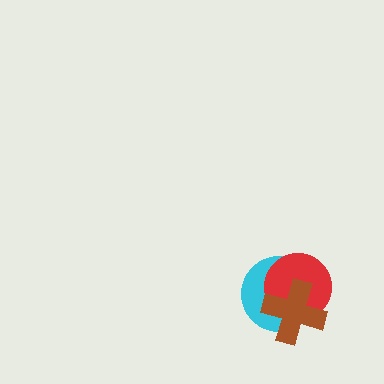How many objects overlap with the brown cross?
2 objects overlap with the brown cross.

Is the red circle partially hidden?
Yes, it is partially covered by another shape.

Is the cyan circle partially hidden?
Yes, it is partially covered by another shape.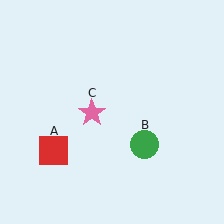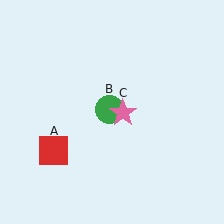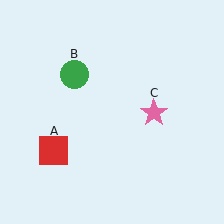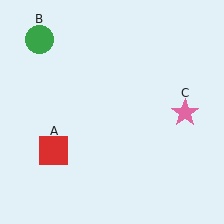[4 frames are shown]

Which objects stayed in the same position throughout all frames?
Red square (object A) remained stationary.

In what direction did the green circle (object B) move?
The green circle (object B) moved up and to the left.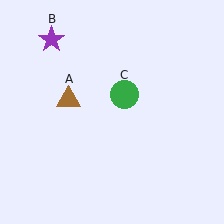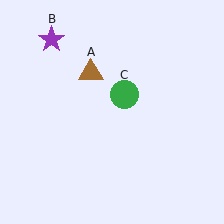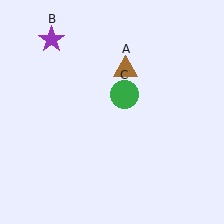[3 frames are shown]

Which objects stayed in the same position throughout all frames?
Purple star (object B) and green circle (object C) remained stationary.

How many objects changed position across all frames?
1 object changed position: brown triangle (object A).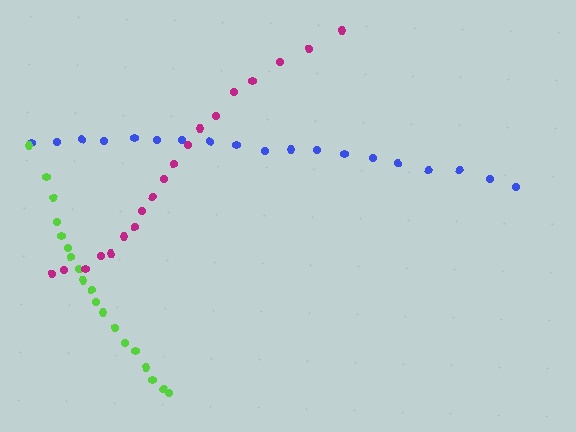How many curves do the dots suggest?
There are 3 distinct paths.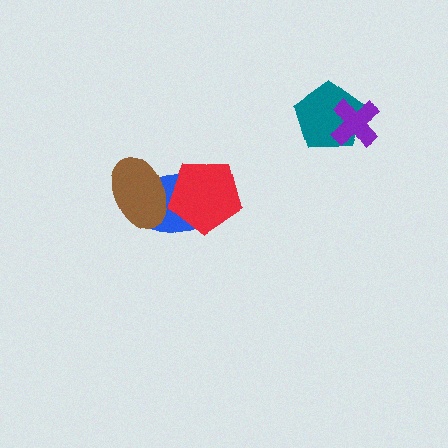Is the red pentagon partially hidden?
No, no other shape covers it.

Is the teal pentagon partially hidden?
Yes, it is partially covered by another shape.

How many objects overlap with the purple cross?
1 object overlaps with the purple cross.